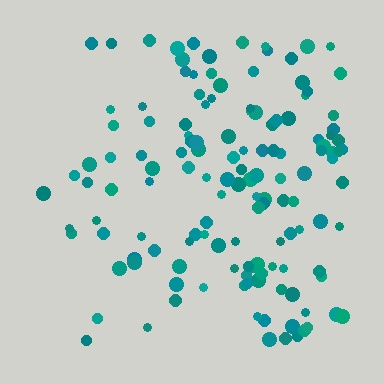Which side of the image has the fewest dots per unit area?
The left.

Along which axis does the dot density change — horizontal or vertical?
Horizontal.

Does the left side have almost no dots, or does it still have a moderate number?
Still a moderate number, just noticeably fewer than the right.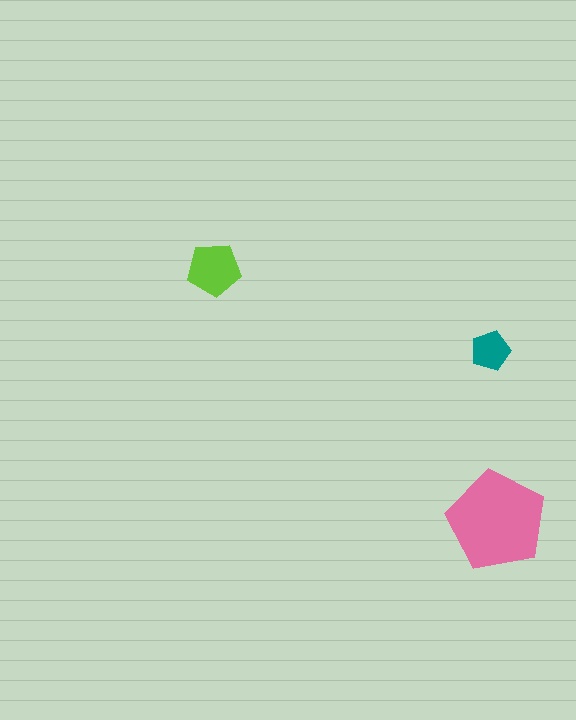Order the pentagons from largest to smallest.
the pink one, the lime one, the teal one.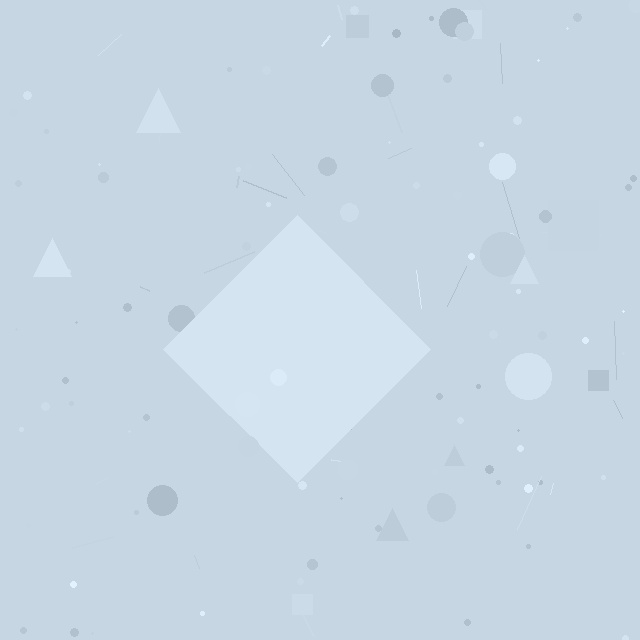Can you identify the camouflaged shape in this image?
The camouflaged shape is a diamond.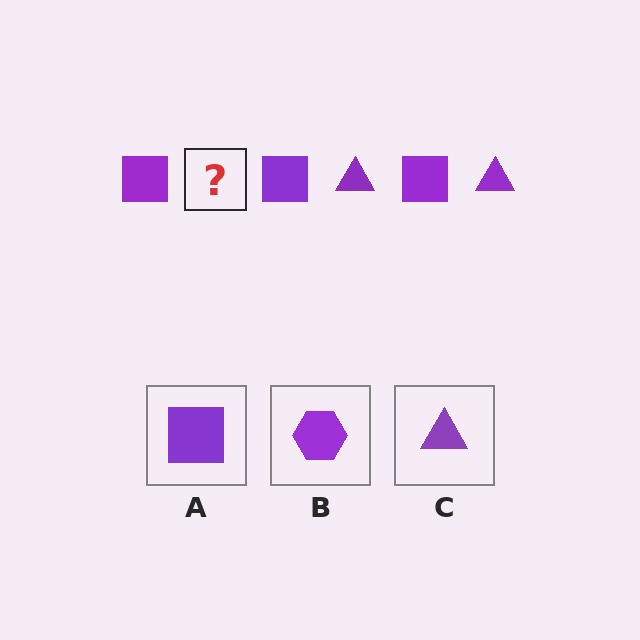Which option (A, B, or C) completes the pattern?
C.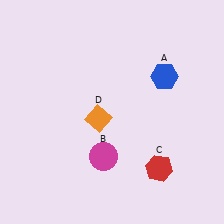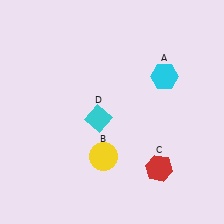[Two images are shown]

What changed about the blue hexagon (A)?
In Image 1, A is blue. In Image 2, it changed to cyan.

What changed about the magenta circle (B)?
In Image 1, B is magenta. In Image 2, it changed to yellow.